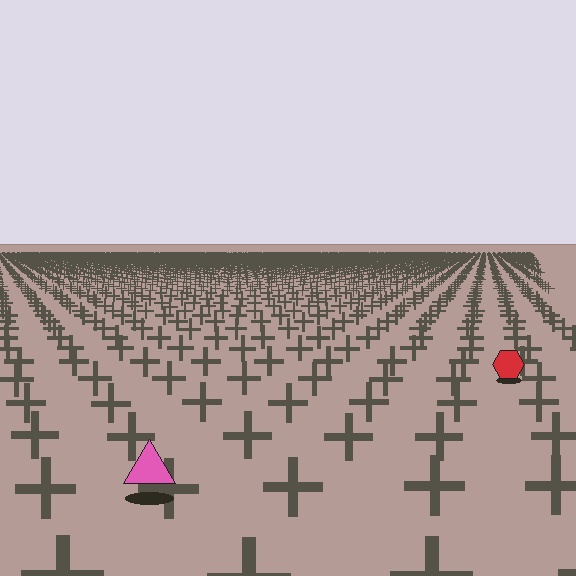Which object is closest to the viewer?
The pink triangle is closest. The texture marks near it are larger and more spread out.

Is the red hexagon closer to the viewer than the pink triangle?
No. The pink triangle is closer — you can tell from the texture gradient: the ground texture is coarser near it.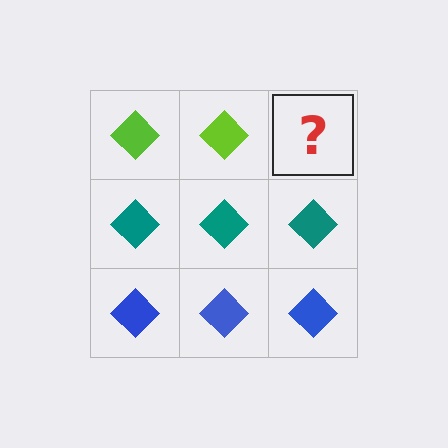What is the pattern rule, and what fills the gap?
The rule is that each row has a consistent color. The gap should be filled with a lime diamond.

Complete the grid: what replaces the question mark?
The question mark should be replaced with a lime diamond.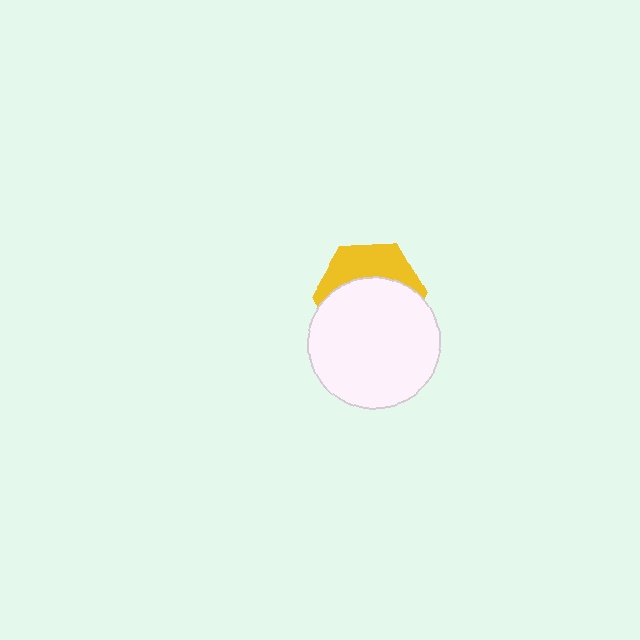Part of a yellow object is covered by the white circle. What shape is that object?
It is a hexagon.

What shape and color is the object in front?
The object in front is a white circle.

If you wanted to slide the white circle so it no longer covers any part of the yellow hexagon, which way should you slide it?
Slide it down — that is the most direct way to separate the two shapes.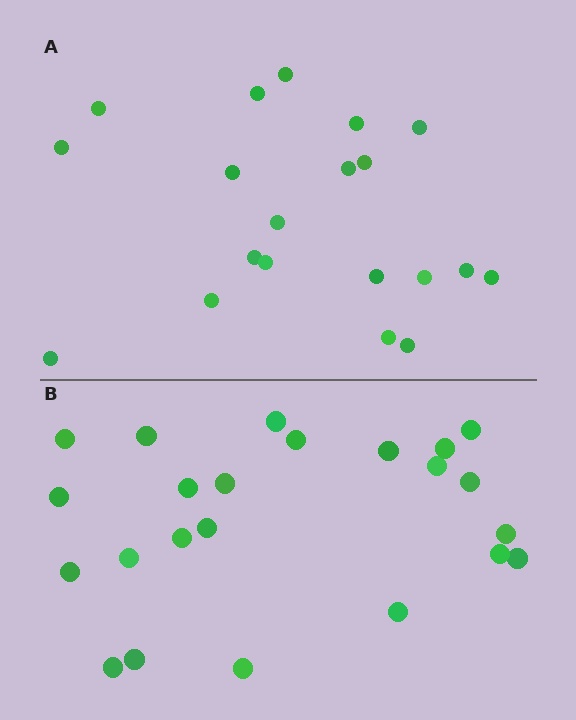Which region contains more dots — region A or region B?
Region B (the bottom region) has more dots.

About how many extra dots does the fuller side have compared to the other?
Region B has just a few more — roughly 2 or 3 more dots than region A.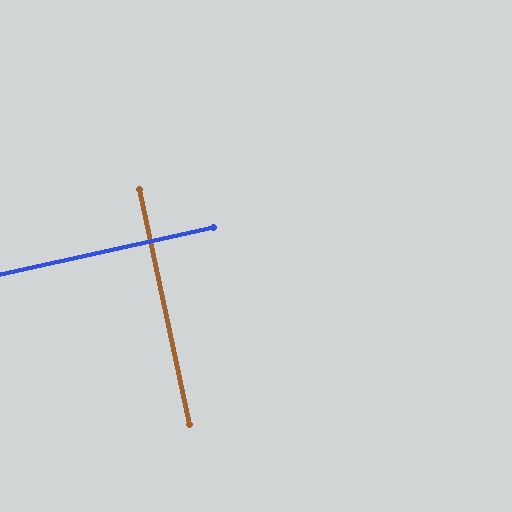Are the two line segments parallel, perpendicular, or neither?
Perpendicular — they meet at approximately 90°.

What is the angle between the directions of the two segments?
Approximately 90 degrees.